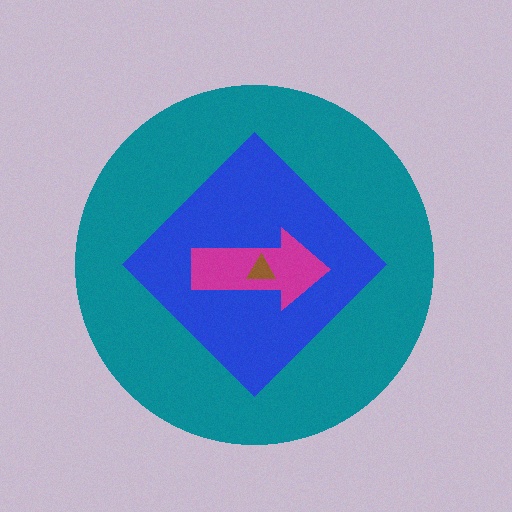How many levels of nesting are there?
4.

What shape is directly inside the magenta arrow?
The brown triangle.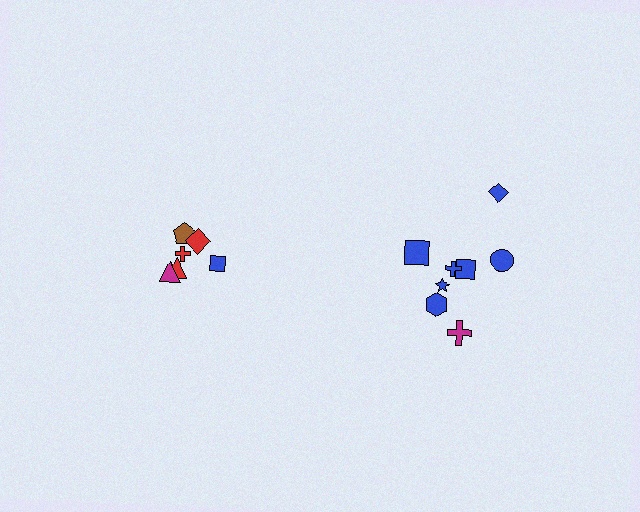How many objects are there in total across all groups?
There are 14 objects.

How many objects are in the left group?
There are 6 objects.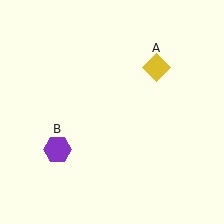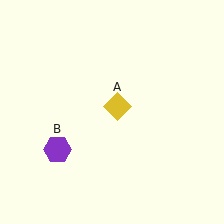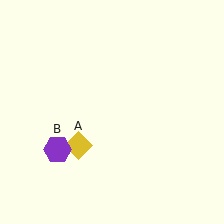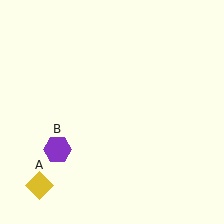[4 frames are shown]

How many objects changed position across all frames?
1 object changed position: yellow diamond (object A).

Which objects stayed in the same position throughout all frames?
Purple hexagon (object B) remained stationary.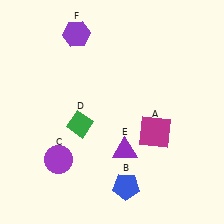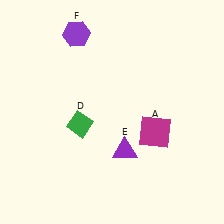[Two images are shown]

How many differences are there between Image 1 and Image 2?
There are 2 differences between the two images.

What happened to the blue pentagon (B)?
The blue pentagon (B) was removed in Image 2. It was in the bottom-right area of Image 1.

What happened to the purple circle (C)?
The purple circle (C) was removed in Image 2. It was in the bottom-left area of Image 1.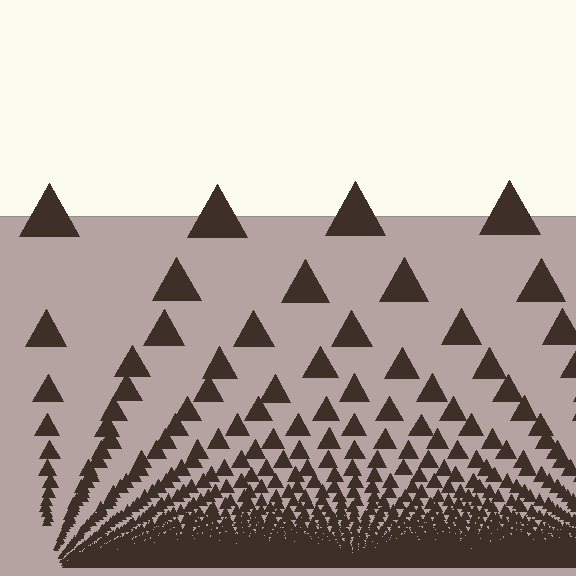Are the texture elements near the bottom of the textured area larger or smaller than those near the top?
Smaller. The gradient is inverted — elements near the bottom are smaller and denser.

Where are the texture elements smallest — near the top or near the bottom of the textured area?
Near the bottom.